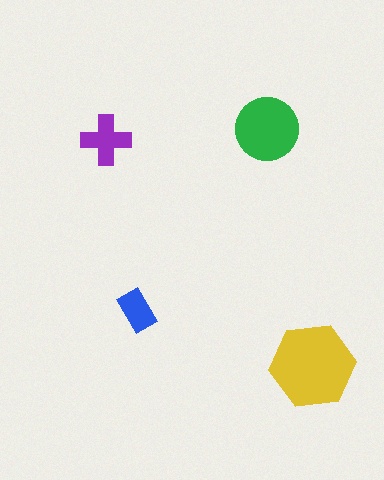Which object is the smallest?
The blue rectangle.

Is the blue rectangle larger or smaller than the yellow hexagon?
Smaller.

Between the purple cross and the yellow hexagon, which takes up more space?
The yellow hexagon.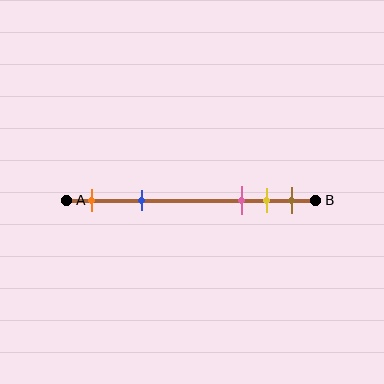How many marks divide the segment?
There are 5 marks dividing the segment.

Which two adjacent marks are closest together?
The yellow and brown marks are the closest adjacent pair.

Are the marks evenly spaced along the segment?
No, the marks are not evenly spaced.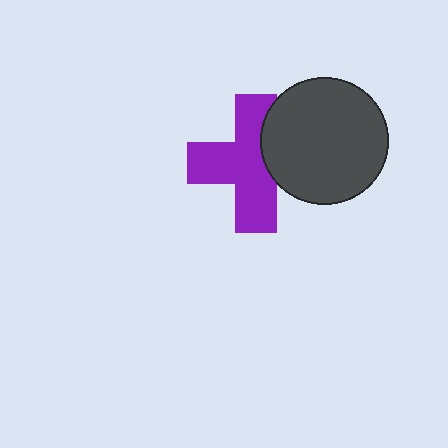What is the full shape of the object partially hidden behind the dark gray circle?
The partially hidden object is a purple cross.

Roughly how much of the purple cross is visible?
Most of it is visible (roughly 69%).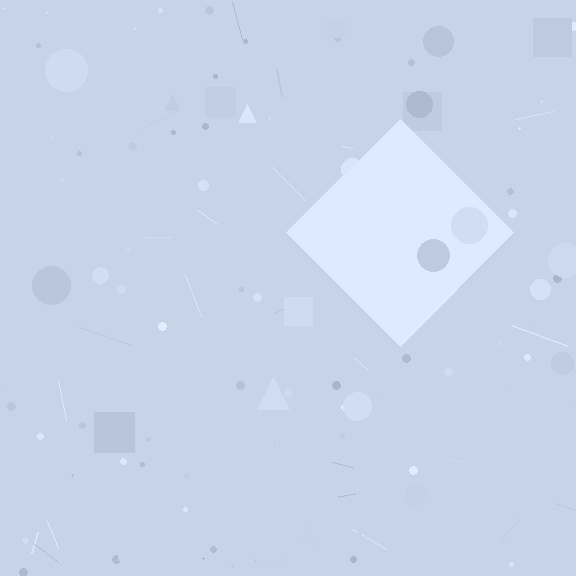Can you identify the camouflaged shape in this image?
The camouflaged shape is a diamond.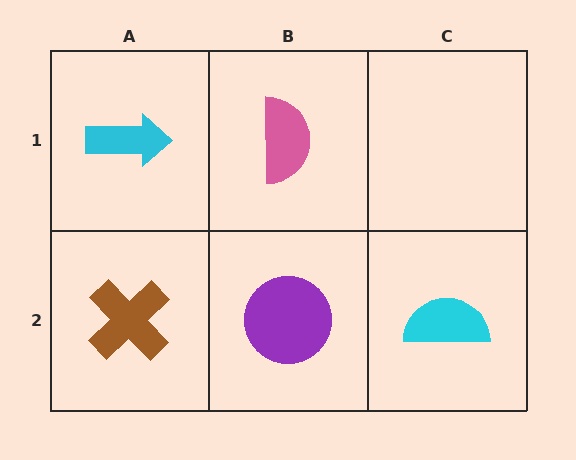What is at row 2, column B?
A purple circle.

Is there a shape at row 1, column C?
No, that cell is empty.